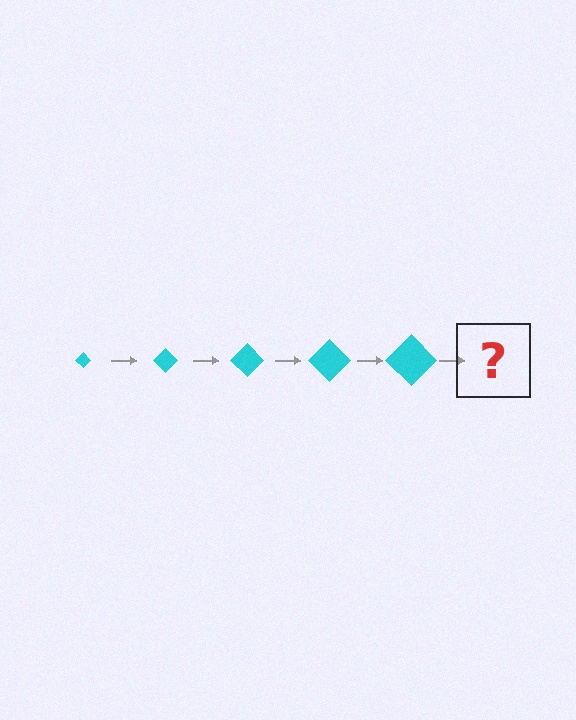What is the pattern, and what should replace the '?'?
The pattern is that the diamond gets progressively larger each step. The '?' should be a cyan diamond, larger than the previous one.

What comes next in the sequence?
The next element should be a cyan diamond, larger than the previous one.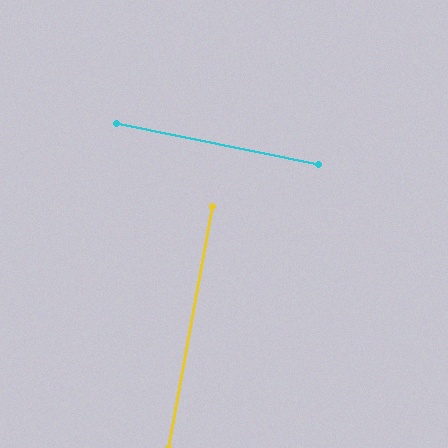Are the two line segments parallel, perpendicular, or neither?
Perpendicular — they meet at approximately 89°.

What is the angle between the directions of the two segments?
Approximately 89 degrees.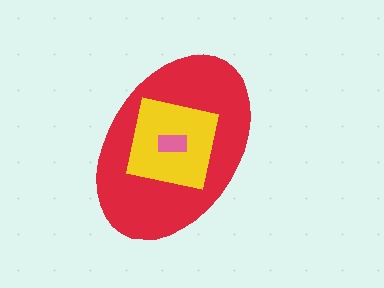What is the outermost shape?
The red ellipse.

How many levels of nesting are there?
3.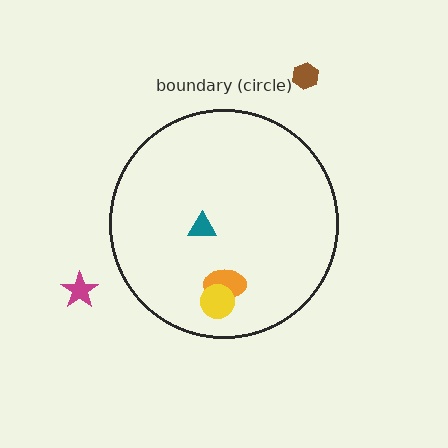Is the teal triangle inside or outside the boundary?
Inside.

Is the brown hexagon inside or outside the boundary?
Outside.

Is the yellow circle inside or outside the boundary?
Inside.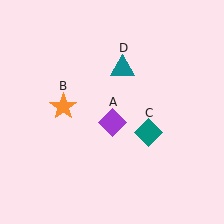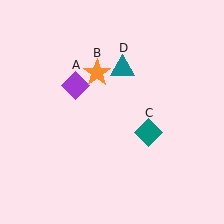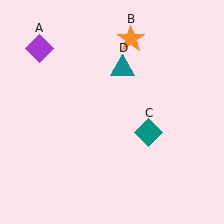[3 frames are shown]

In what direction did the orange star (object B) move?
The orange star (object B) moved up and to the right.